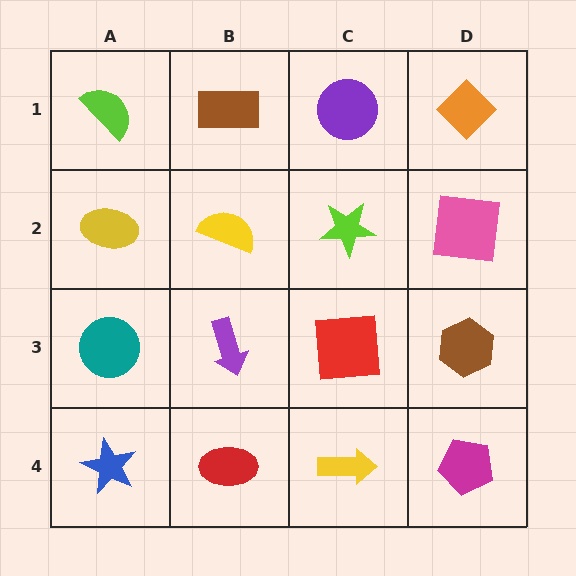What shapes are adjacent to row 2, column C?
A purple circle (row 1, column C), a red square (row 3, column C), a yellow semicircle (row 2, column B), a pink square (row 2, column D).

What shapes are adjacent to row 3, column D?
A pink square (row 2, column D), a magenta pentagon (row 4, column D), a red square (row 3, column C).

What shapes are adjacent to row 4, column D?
A brown hexagon (row 3, column D), a yellow arrow (row 4, column C).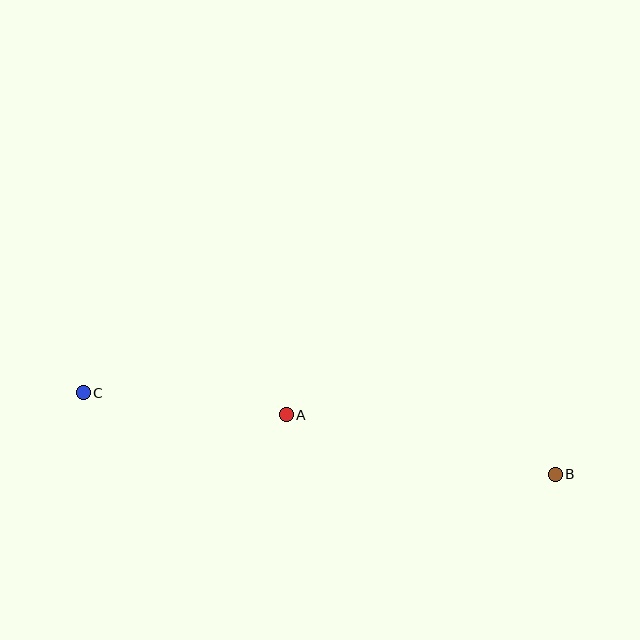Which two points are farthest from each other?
Points B and C are farthest from each other.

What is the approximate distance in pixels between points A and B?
The distance between A and B is approximately 276 pixels.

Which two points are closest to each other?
Points A and C are closest to each other.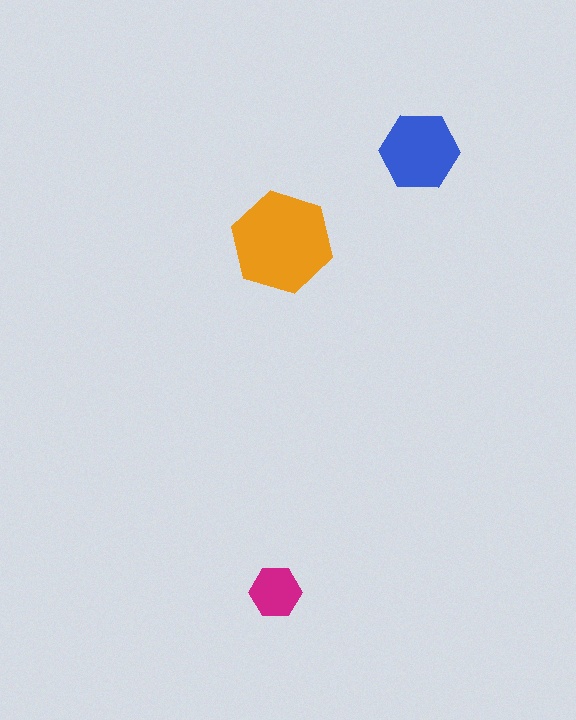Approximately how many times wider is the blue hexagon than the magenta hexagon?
About 1.5 times wider.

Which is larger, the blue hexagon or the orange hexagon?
The orange one.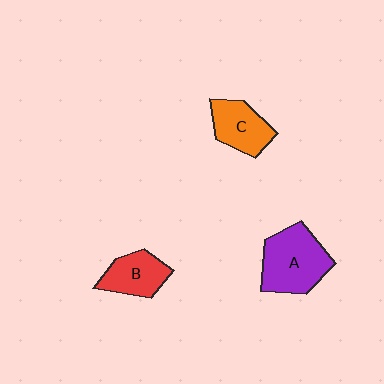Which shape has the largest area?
Shape A (purple).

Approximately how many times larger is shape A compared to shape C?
Approximately 1.5 times.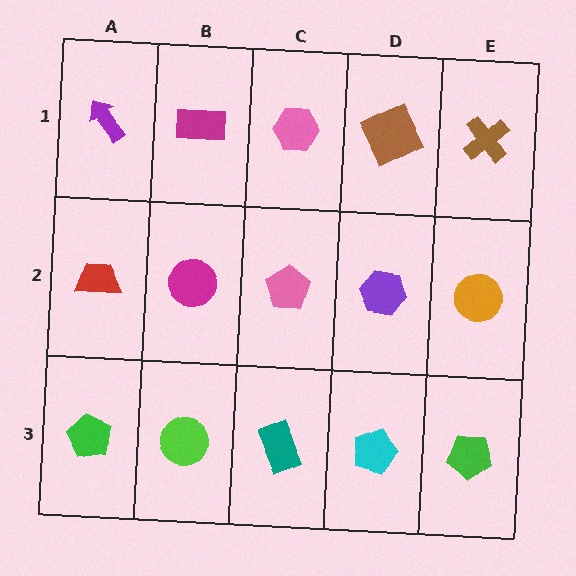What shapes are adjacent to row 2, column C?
A pink hexagon (row 1, column C), a teal rectangle (row 3, column C), a magenta circle (row 2, column B), a purple hexagon (row 2, column D).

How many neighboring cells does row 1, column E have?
2.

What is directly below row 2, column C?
A teal rectangle.